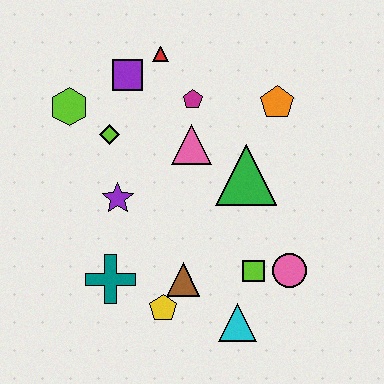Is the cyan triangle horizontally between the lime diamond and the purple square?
No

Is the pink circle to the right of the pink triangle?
Yes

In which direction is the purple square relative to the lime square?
The purple square is above the lime square.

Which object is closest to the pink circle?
The lime square is closest to the pink circle.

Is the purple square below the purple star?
No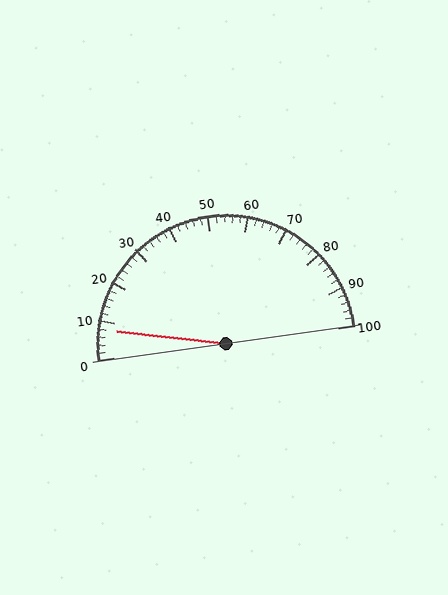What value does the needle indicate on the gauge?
The needle indicates approximately 8.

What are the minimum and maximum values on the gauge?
The gauge ranges from 0 to 100.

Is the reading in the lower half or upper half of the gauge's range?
The reading is in the lower half of the range (0 to 100).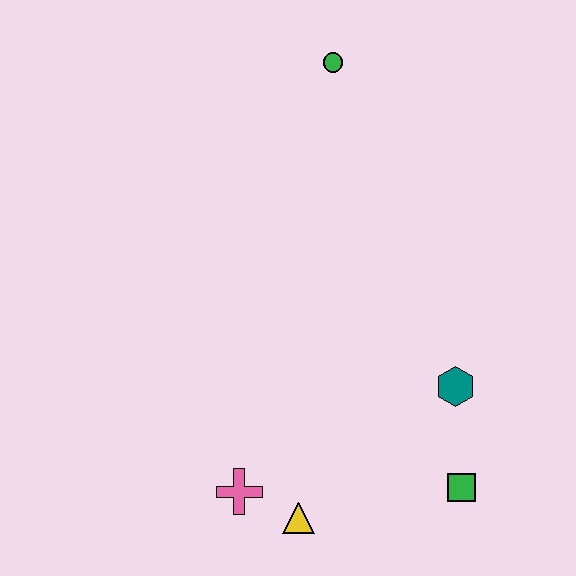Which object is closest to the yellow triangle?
The pink cross is closest to the yellow triangle.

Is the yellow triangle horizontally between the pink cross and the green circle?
Yes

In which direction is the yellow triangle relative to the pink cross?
The yellow triangle is to the right of the pink cross.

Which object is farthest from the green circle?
The yellow triangle is farthest from the green circle.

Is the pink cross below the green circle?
Yes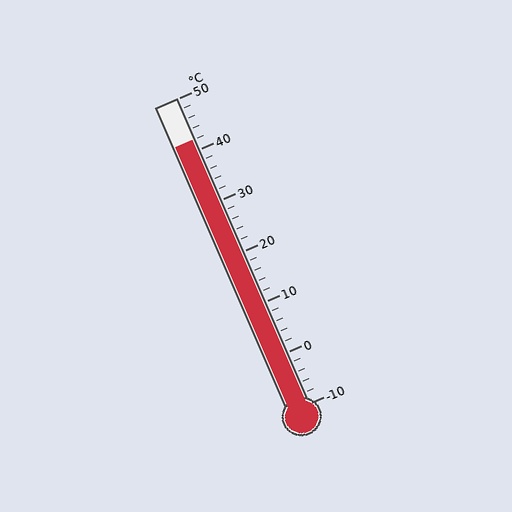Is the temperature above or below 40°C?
The temperature is above 40°C.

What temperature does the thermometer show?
The thermometer shows approximately 42°C.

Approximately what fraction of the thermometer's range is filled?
The thermometer is filled to approximately 85% of its range.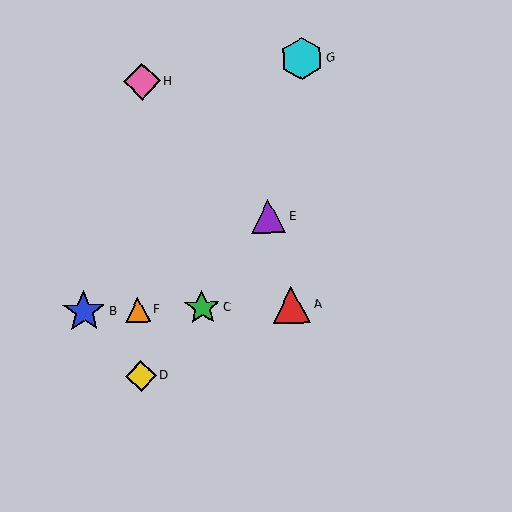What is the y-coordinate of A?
Object A is at y≈305.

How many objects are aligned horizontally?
4 objects (A, B, C, F) are aligned horizontally.